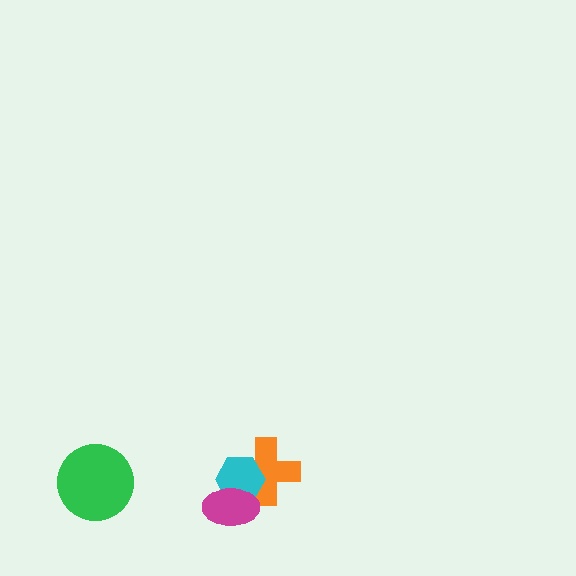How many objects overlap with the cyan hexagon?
2 objects overlap with the cyan hexagon.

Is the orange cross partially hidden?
Yes, it is partially covered by another shape.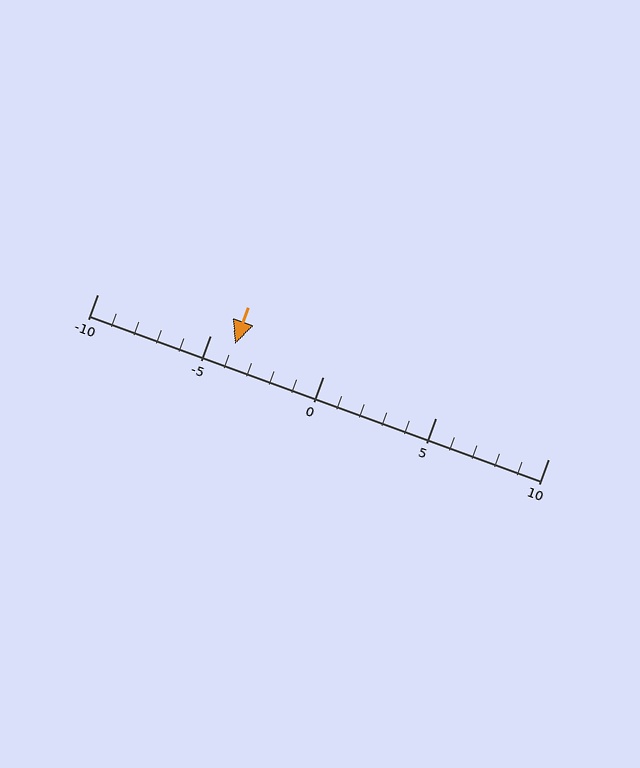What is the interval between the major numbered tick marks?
The major tick marks are spaced 5 units apart.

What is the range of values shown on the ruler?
The ruler shows values from -10 to 10.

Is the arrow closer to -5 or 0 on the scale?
The arrow is closer to -5.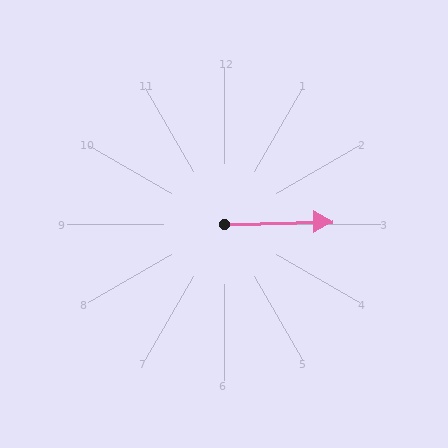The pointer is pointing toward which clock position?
Roughly 3 o'clock.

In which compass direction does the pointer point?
East.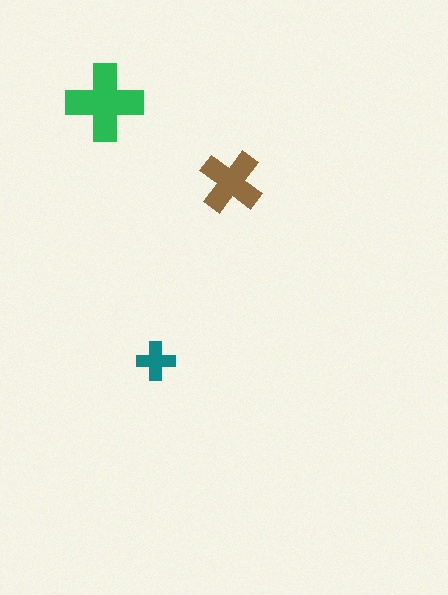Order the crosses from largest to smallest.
the green one, the brown one, the teal one.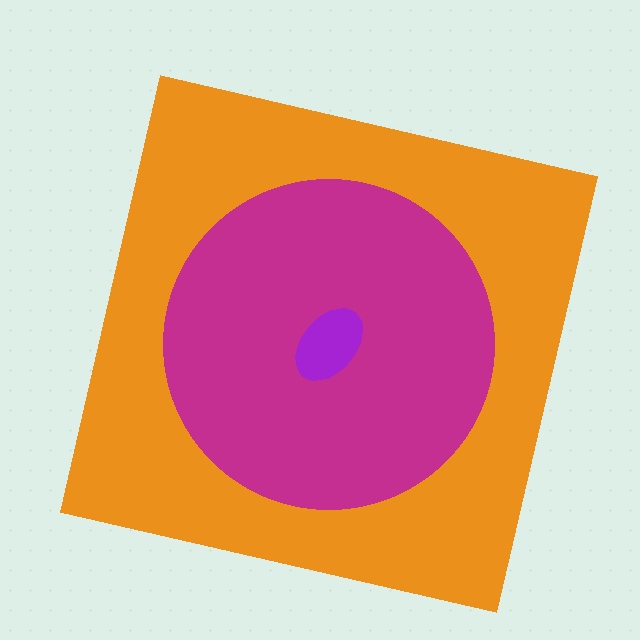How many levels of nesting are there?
3.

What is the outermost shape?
The orange square.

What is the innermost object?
The purple ellipse.